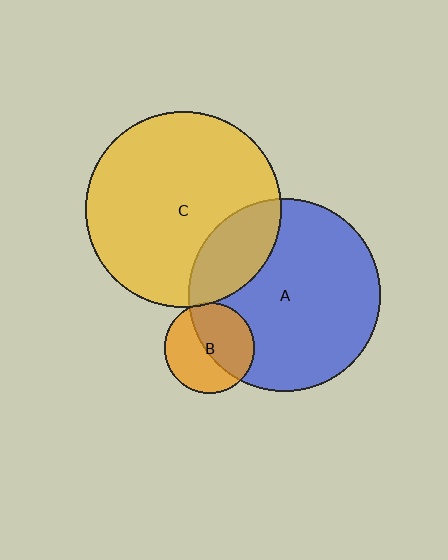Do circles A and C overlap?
Yes.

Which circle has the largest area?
Circle C (yellow).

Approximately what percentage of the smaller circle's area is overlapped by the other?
Approximately 20%.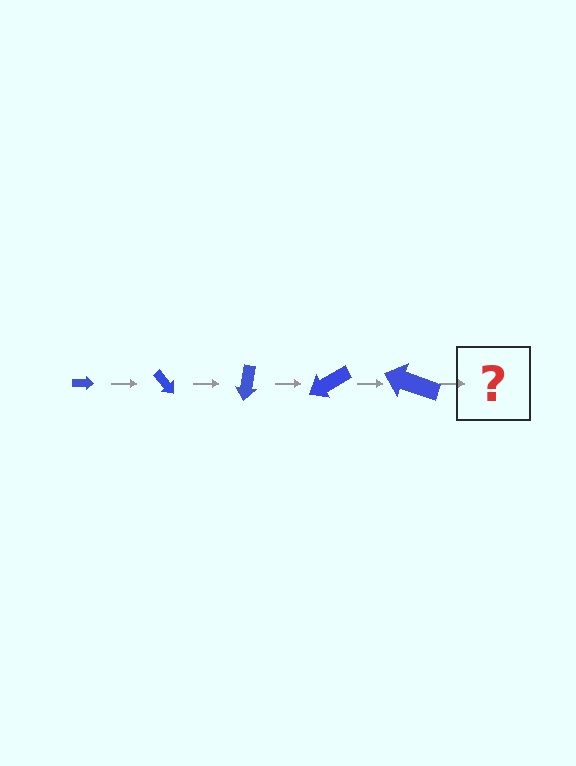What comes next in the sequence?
The next element should be an arrow, larger than the previous one and rotated 250 degrees from the start.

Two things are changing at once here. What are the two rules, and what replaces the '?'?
The two rules are that the arrow grows larger each step and it rotates 50 degrees each step. The '?' should be an arrow, larger than the previous one and rotated 250 degrees from the start.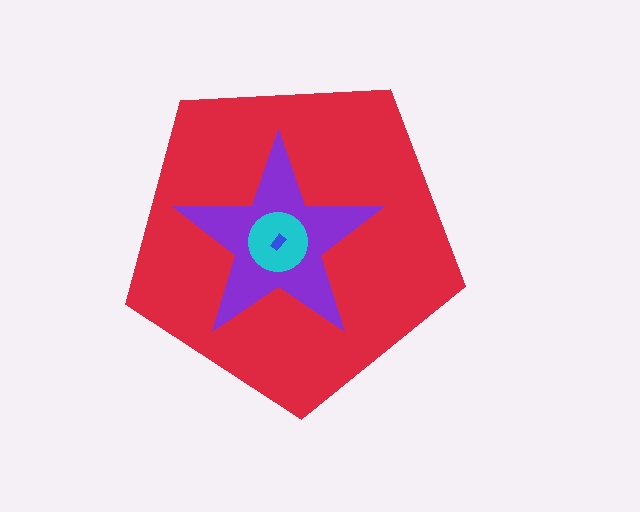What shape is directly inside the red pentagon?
The purple star.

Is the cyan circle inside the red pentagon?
Yes.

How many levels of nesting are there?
4.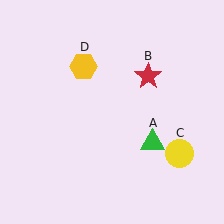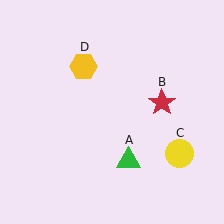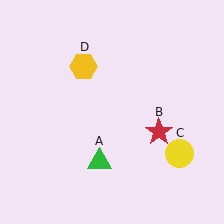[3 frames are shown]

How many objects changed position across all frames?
2 objects changed position: green triangle (object A), red star (object B).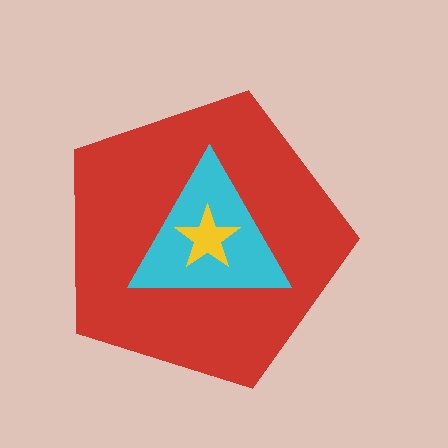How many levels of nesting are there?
3.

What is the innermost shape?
The yellow star.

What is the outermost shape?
The red pentagon.